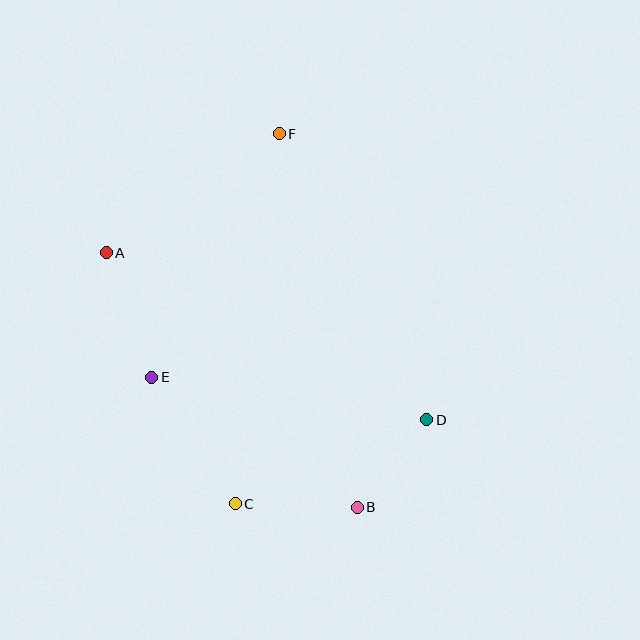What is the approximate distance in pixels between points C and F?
The distance between C and F is approximately 373 pixels.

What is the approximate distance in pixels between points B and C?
The distance between B and C is approximately 122 pixels.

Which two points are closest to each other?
Points B and D are closest to each other.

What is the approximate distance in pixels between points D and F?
The distance between D and F is approximately 322 pixels.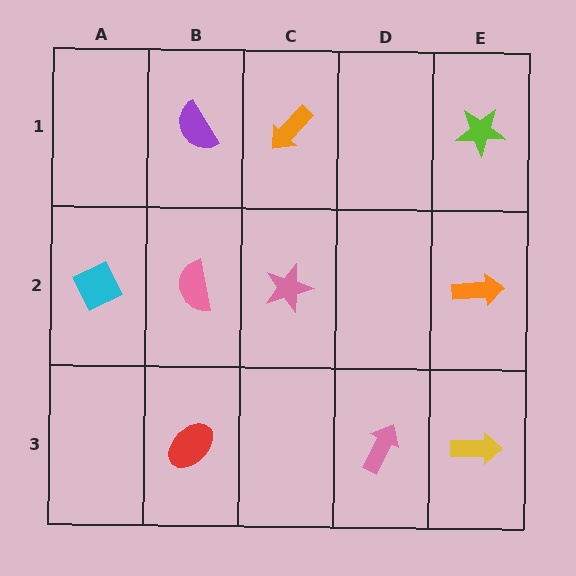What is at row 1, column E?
A lime star.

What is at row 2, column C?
A pink star.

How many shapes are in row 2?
4 shapes.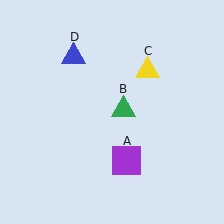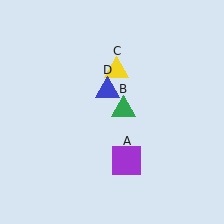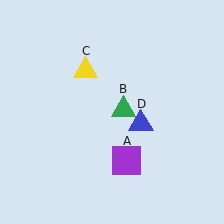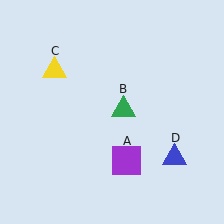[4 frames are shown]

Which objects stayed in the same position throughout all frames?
Purple square (object A) and green triangle (object B) remained stationary.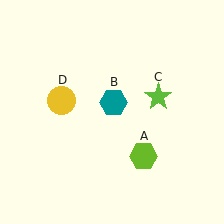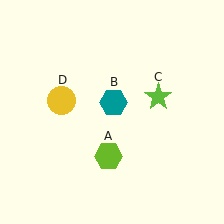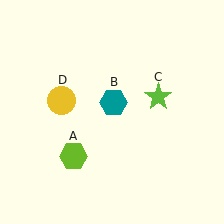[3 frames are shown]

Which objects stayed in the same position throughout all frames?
Teal hexagon (object B) and lime star (object C) and yellow circle (object D) remained stationary.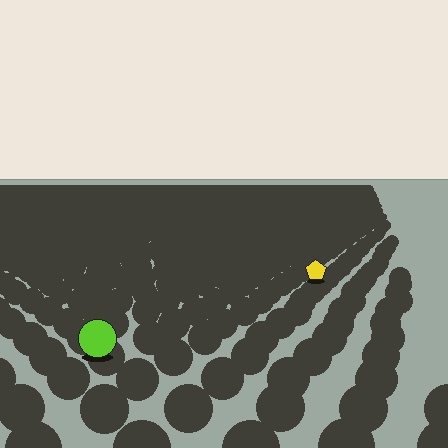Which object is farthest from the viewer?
The yellow pentagon is farthest from the viewer. It appears smaller and the ground texture around it is denser.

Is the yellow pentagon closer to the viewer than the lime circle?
No. The lime circle is closer — you can tell from the texture gradient: the ground texture is coarser near it.